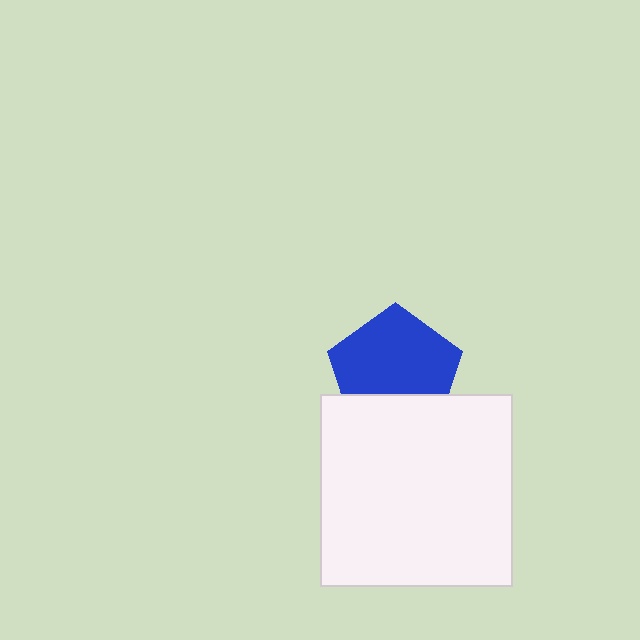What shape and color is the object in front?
The object in front is a white square.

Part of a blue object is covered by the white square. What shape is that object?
It is a pentagon.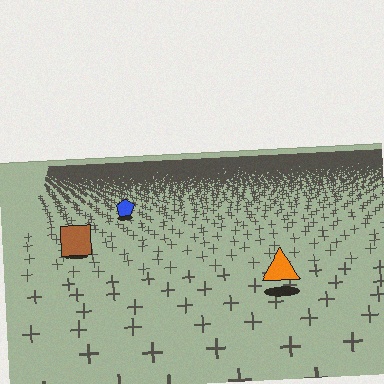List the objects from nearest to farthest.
From nearest to farthest: the orange triangle, the brown square, the blue pentagon.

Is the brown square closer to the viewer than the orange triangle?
No. The orange triangle is closer — you can tell from the texture gradient: the ground texture is coarser near it.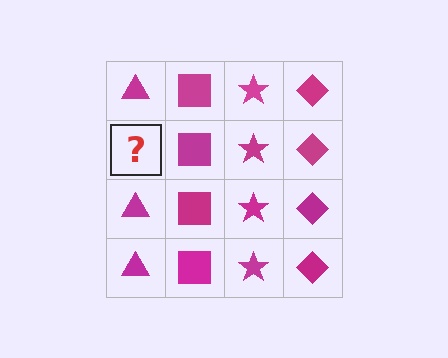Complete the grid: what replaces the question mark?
The question mark should be replaced with a magenta triangle.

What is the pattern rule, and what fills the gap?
The rule is that each column has a consistent shape. The gap should be filled with a magenta triangle.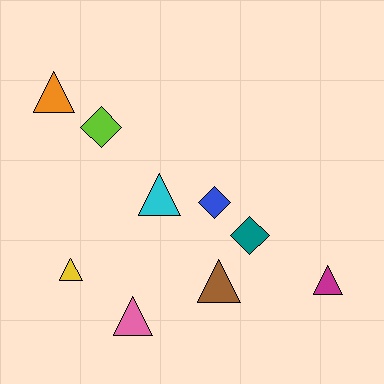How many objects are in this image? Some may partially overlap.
There are 9 objects.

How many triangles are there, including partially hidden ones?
There are 6 triangles.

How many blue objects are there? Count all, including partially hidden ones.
There is 1 blue object.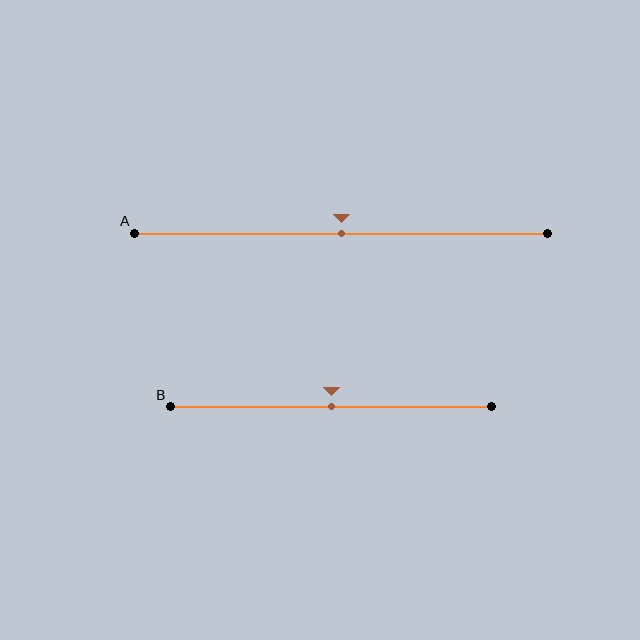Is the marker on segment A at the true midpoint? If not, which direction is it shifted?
Yes, the marker on segment A is at the true midpoint.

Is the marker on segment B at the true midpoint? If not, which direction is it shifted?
Yes, the marker on segment B is at the true midpoint.